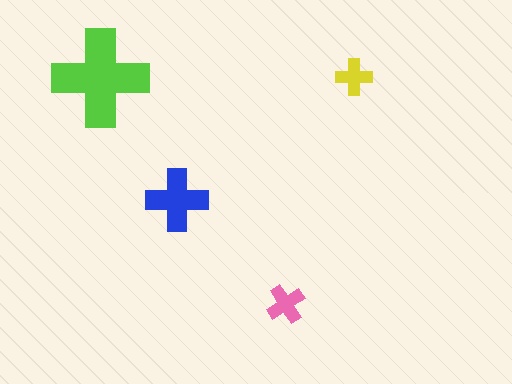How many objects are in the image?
There are 4 objects in the image.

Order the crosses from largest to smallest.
the lime one, the blue one, the pink one, the yellow one.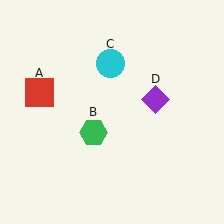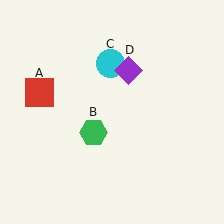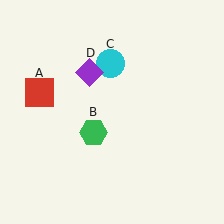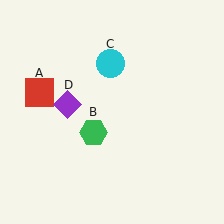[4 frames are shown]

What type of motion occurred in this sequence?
The purple diamond (object D) rotated counterclockwise around the center of the scene.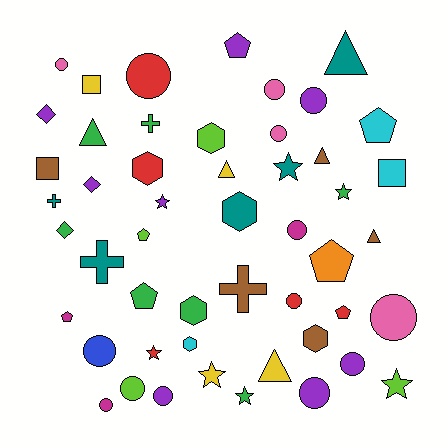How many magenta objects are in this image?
There are 3 magenta objects.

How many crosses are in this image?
There are 4 crosses.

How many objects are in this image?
There are 50 objects.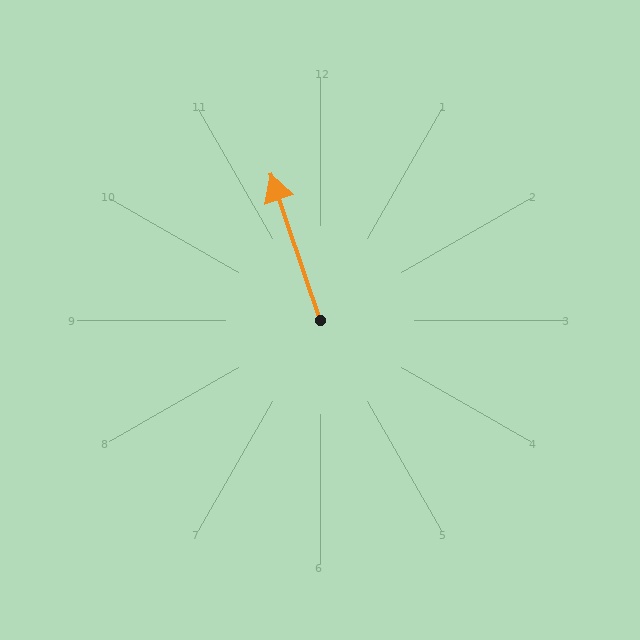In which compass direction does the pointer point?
North.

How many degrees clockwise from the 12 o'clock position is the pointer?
Approximately 341 degrees.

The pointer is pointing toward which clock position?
Roughly 11 o'clock.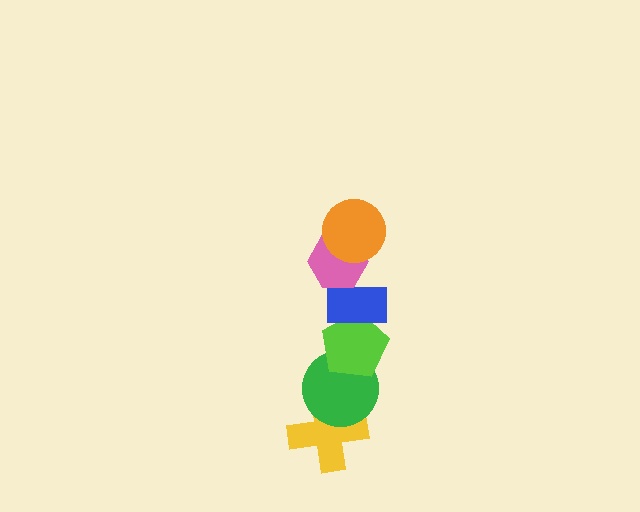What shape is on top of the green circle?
The lime pentagon is on top of the green circle.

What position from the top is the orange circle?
The orange circle is 1st from the top.